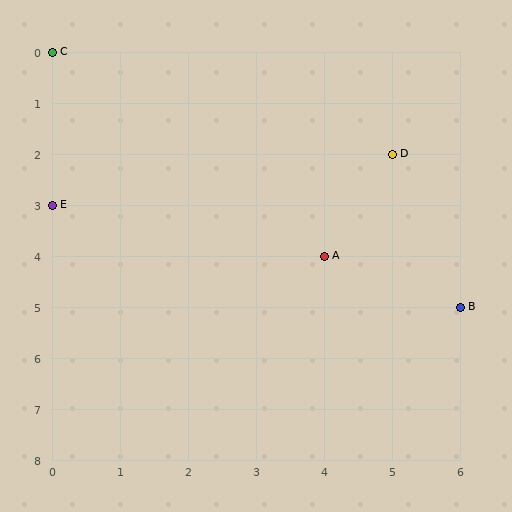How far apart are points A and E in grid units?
Points A and E are 4 columns and 1 row apart (about 4.1 grid units diagonally).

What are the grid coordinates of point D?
Point D is at grid coordinates (5, 2).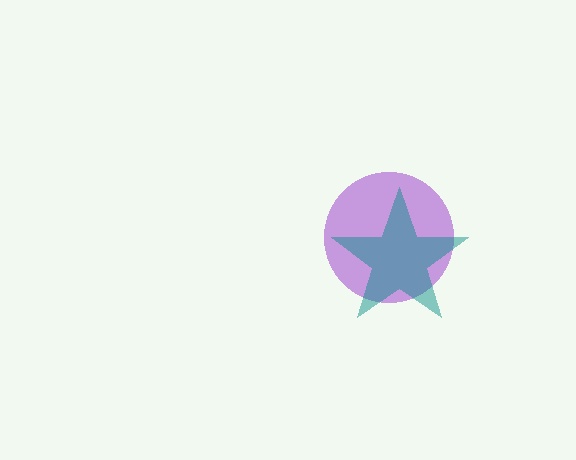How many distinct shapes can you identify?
There are 2 distinct shapes: a purple circle, a teal star.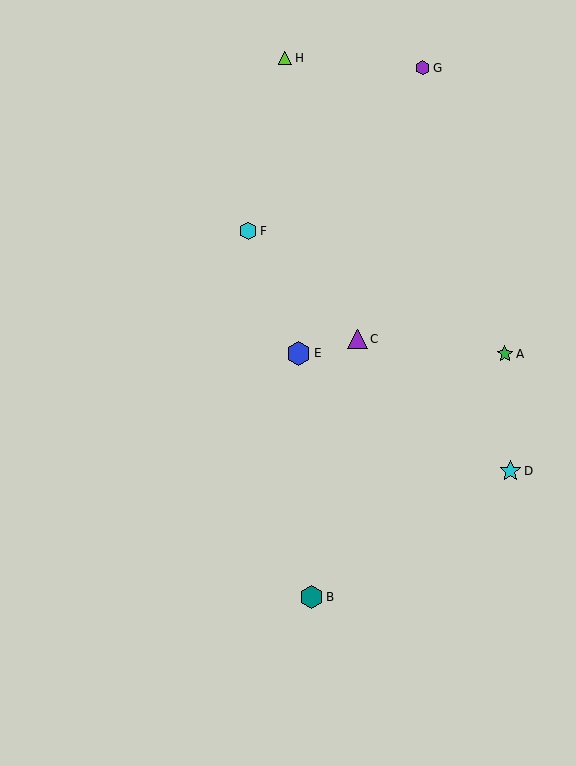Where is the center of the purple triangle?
The center of the purple triangle is at (358, 339).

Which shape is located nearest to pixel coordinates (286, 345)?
The blue hexagon (labeled E) at (299, 353) is nearest to that location.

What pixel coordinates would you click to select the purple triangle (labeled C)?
Click at (358, 339) to select the purple triangle C.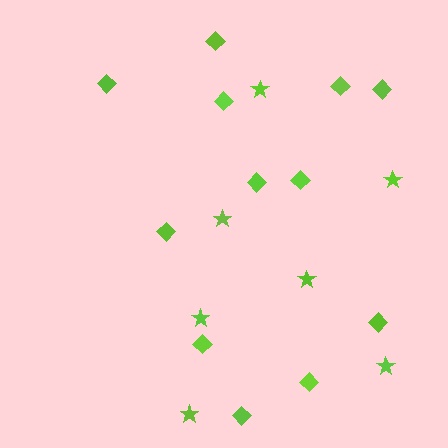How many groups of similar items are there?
There are 2 groups: one group of stars (7) and one group of diamonds (12).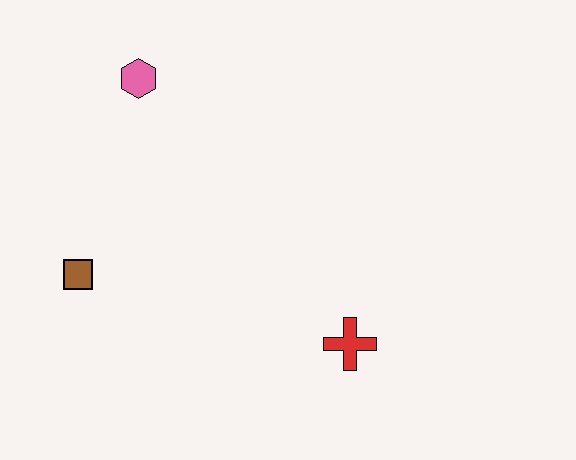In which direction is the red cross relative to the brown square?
The red cross is to the right of the brown square.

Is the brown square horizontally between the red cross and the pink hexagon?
No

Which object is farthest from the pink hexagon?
The red cross is farthest from the pink hexagon.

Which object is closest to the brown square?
The pink hexagon is closest to the brown square.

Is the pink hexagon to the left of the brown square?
No